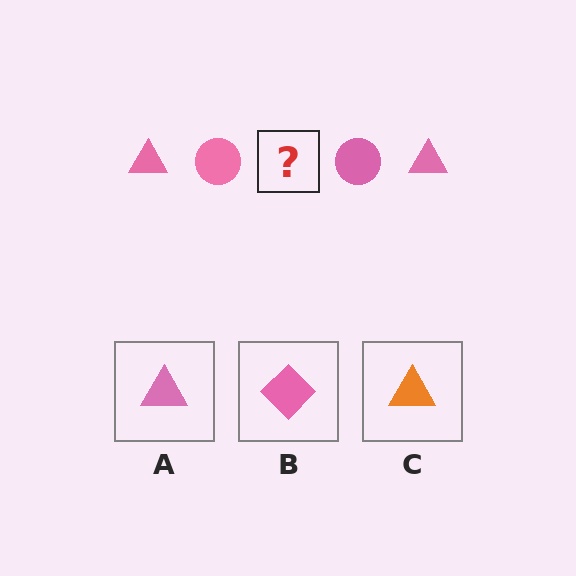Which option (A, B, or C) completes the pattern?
A.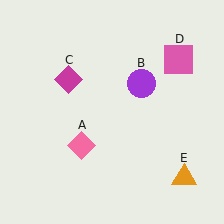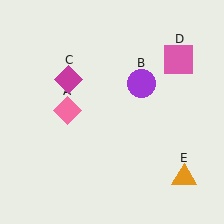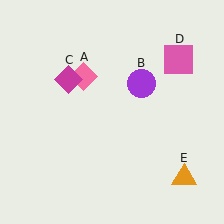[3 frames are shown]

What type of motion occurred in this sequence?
The pink diamond (object A) rotated clockwise around the center of the scene.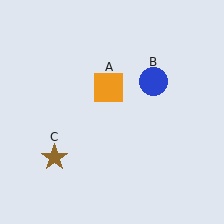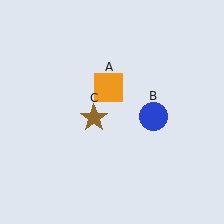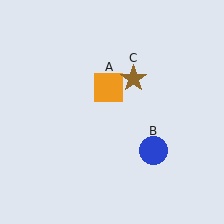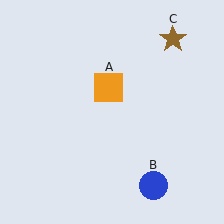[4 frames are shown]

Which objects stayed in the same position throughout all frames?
Orange square (object A) remained stationary.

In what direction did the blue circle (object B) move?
The blue circle (object B) moved down.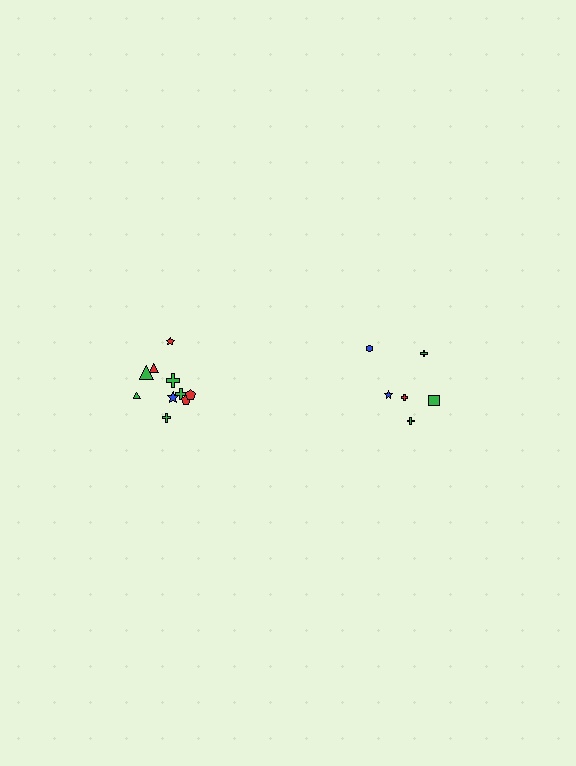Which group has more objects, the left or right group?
The left group.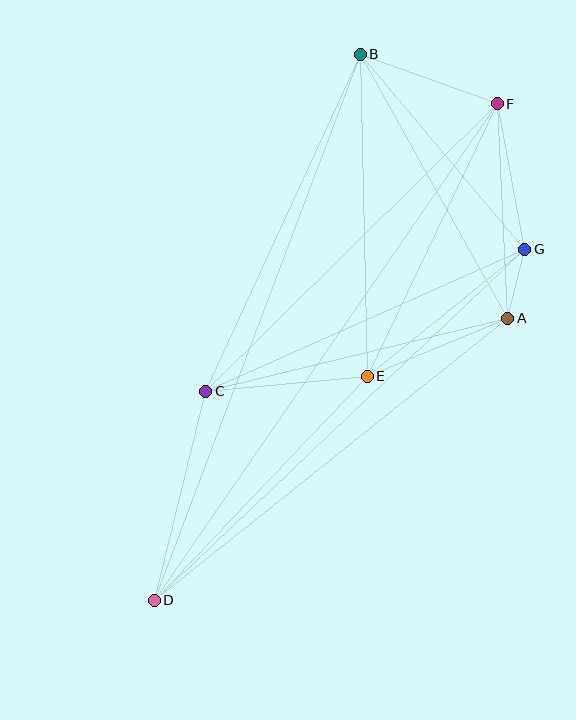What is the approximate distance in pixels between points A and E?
The distance between A and E is approximately 152 pixels.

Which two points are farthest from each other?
Points D and F are farthest from each other.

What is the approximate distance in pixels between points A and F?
The distance between A and F is approximately 215 pixels.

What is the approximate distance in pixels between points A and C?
The distance between A and C is approximately 311 pixels.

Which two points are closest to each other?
Points A and G are closest to each other.